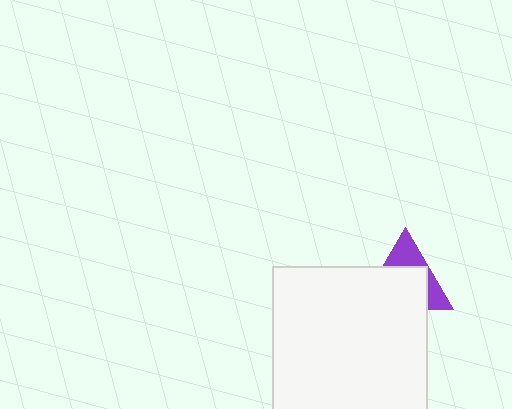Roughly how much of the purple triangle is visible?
A small part of it is visible (roughly 37%).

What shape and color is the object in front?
The object in front is a white rectangle.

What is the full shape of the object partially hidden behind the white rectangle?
The partially hidden object is a purple triangle.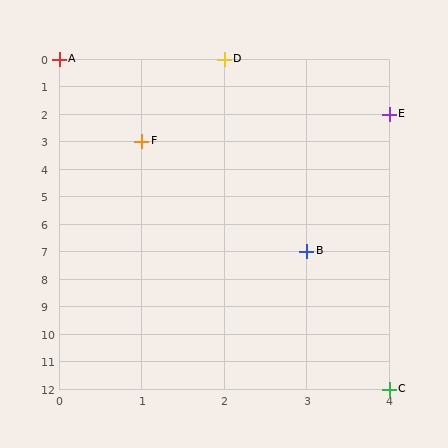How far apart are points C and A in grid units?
Points C and A are 4 columns and 12 rows apart (about 12.6 grid units diagonally).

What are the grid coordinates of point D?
Point D is at grid coordinates (2, 0).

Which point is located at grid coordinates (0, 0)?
Point A is at (0, 0).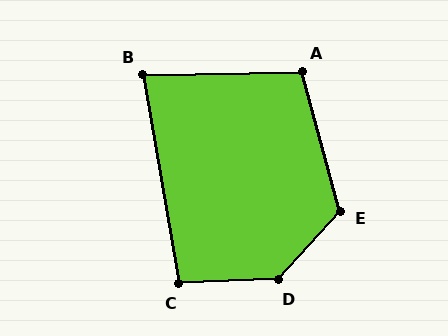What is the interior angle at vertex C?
Approximately 98 degrees (obtuse).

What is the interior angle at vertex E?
Approximately 123 degrees (obtuse).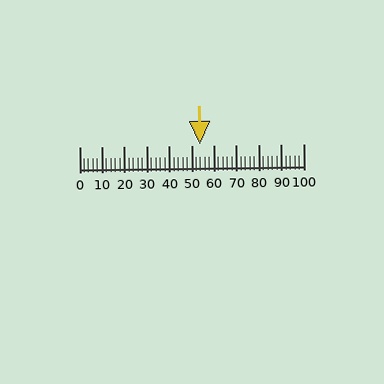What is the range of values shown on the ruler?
The ruler shows values from 0 to 100.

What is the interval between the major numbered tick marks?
The major tick marks are spaced 10 units apart.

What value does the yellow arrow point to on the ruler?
The yellow arrow points to approximately 54.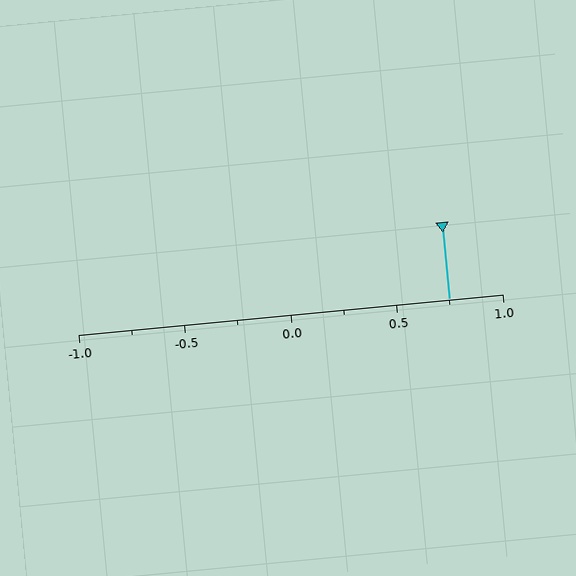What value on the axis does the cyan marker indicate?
The marker indicates approximately 0.75.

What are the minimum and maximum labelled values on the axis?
The axis runs from -1.0 to 1.0.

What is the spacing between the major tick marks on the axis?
The major ticks are spaced 0.5 apart.